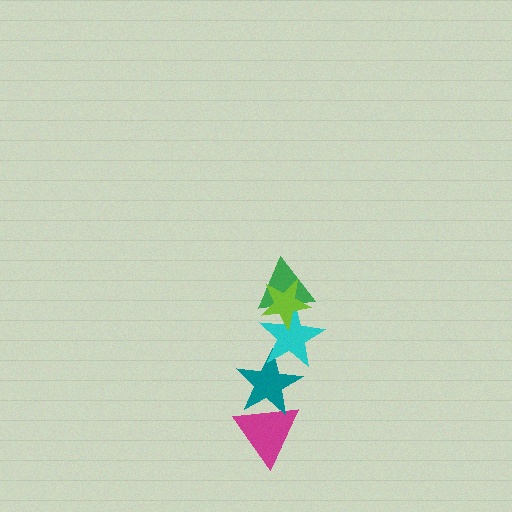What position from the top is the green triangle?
The green triangle is 2nd from the top.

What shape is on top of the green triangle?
The lime star is on top of the green triangle.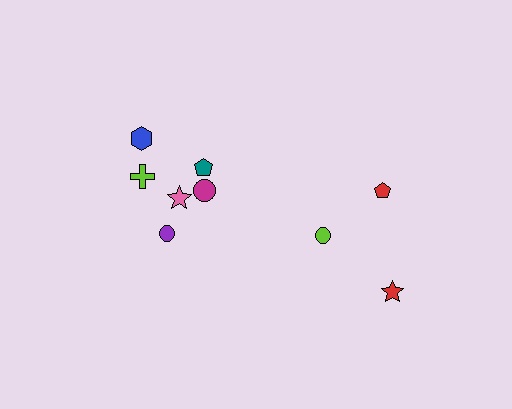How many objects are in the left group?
There are 6 objects.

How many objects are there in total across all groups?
There are 9 objects.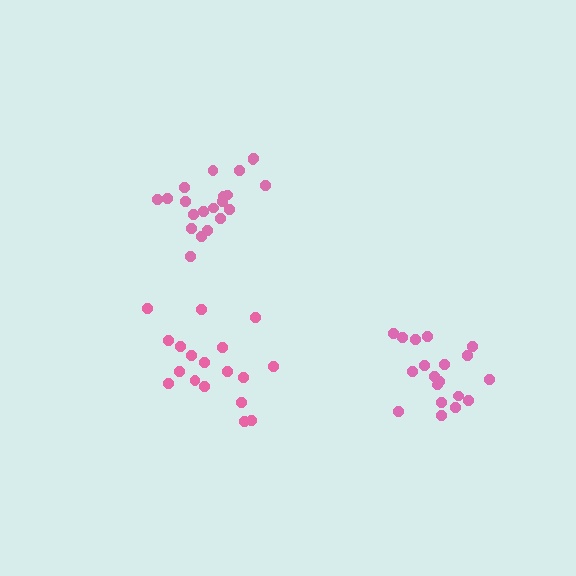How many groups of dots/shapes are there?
There are 3 groups.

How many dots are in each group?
Group 1: 19 dots, Group 2: 18 dots, Group 3: 21 dots (58 total).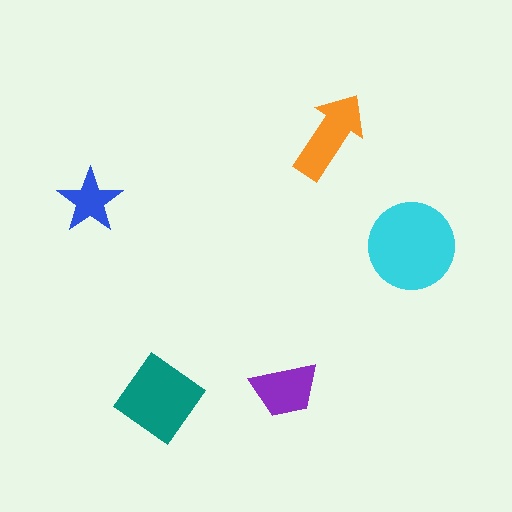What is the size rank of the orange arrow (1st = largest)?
3rd.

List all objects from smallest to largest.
The blue star, the purple trapezoid, the orange arrow, the teal diamond, the cyan circle.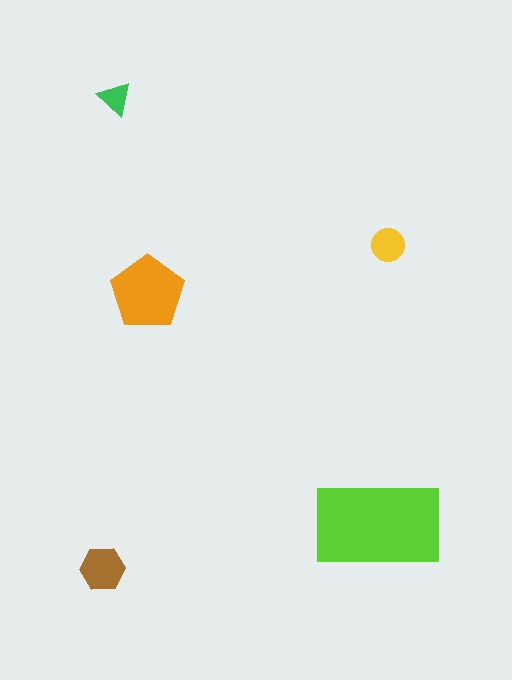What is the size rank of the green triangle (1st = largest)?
5th.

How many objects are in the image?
There are 5 objects in the image.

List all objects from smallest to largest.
The green triangle, the yellow circle, the brown hexagon, the orange pentagon, the lime rectangle.